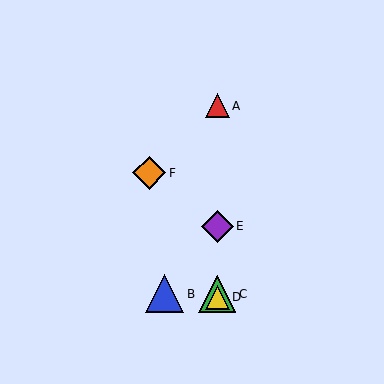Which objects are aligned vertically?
Objects A, C, D, E are aligned vertically.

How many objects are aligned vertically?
4 objects (A, C, D, E) are aligned vertically.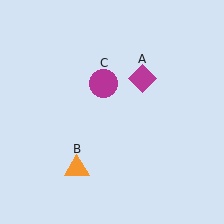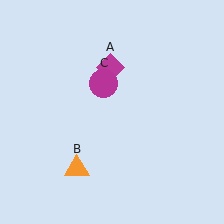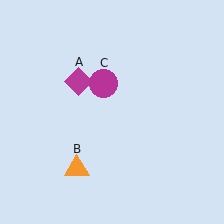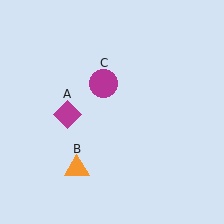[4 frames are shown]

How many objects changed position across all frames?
1 object changed position: magenta diamond (object A).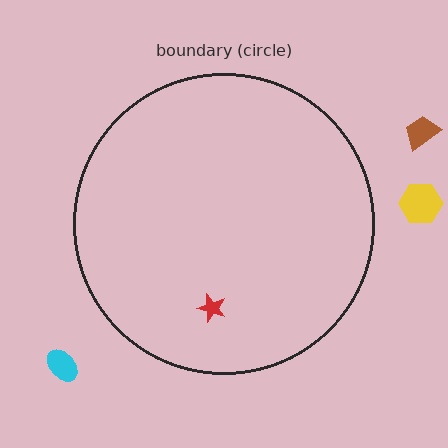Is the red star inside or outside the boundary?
Inside.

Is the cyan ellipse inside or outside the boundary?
Outside.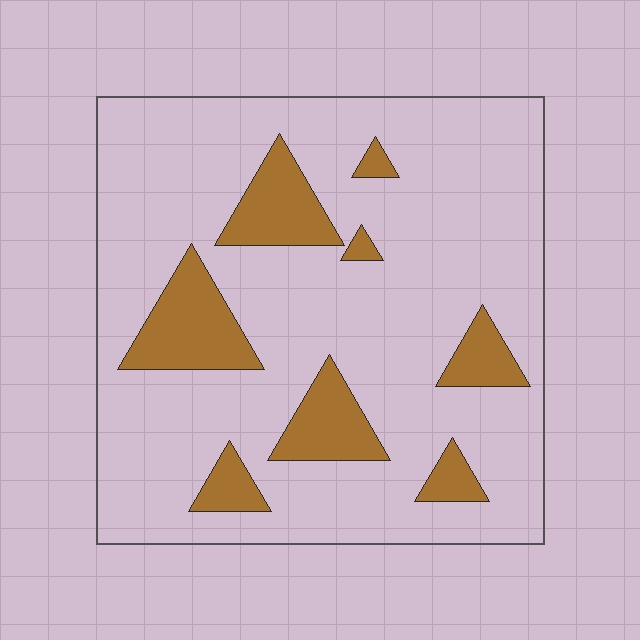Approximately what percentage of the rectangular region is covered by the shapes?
Approximately 15%.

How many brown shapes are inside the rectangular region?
8.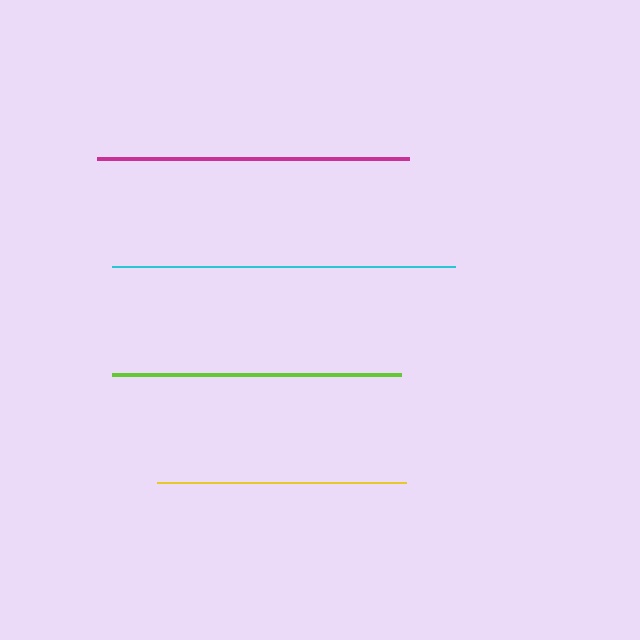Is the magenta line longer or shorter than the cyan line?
The cyan line is longer than the magenta line.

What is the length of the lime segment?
The lime segment is approximately 288 pixels long.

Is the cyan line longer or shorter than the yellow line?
The cyan line is longer than the yellow line.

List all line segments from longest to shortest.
From longest to shortest: cyan, magenta, lime, yellow.